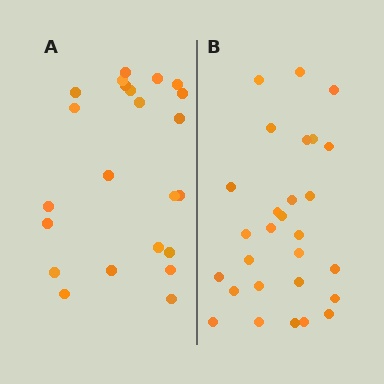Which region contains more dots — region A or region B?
Region B (the right region) has more dots.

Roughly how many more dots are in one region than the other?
Region B has about 5 more dots than region A.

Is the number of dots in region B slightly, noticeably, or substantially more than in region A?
Region B has only slightly more — the two regions are fairly close. The ratio is roughly 1.2 to 1.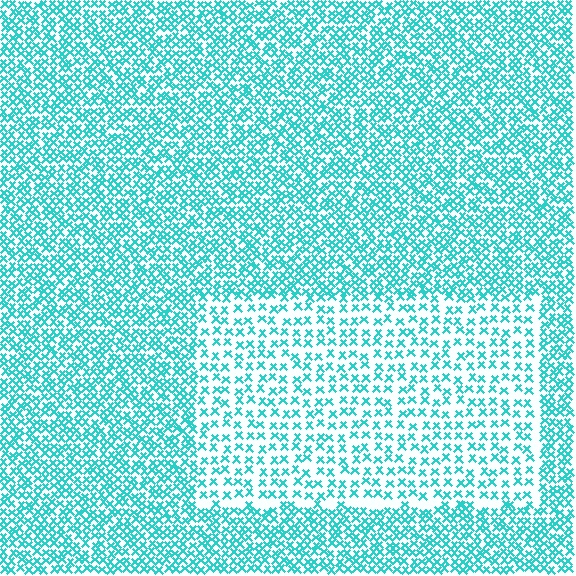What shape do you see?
I see a rectangle.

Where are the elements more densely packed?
The elements are more densely packed outside the rectangle boundary.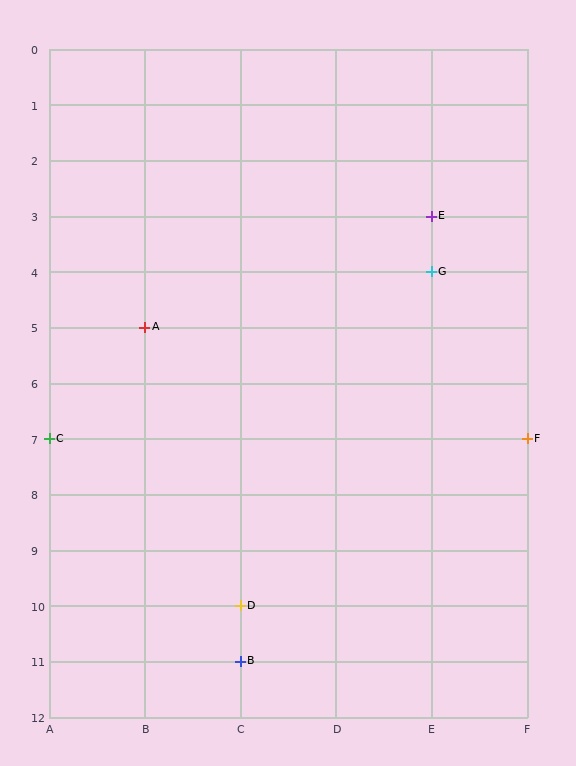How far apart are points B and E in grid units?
Points B and E are 2 columns and 8 rows apart (about 8.2 grid units diagonally).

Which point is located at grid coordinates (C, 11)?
Point B is at (C, 11).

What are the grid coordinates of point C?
Point C is at grid coordinates (A, 7).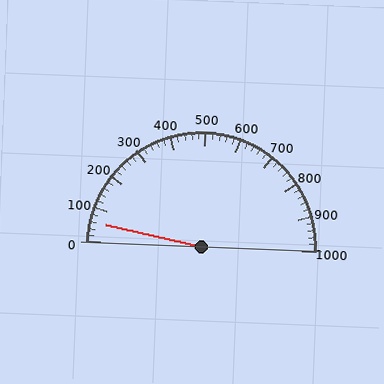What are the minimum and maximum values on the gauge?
The gauge ranges from 0 to 1000.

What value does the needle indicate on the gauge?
The needle indicates approximately 60.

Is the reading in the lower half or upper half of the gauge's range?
The reading is in the lower half of the range (0 to 1000).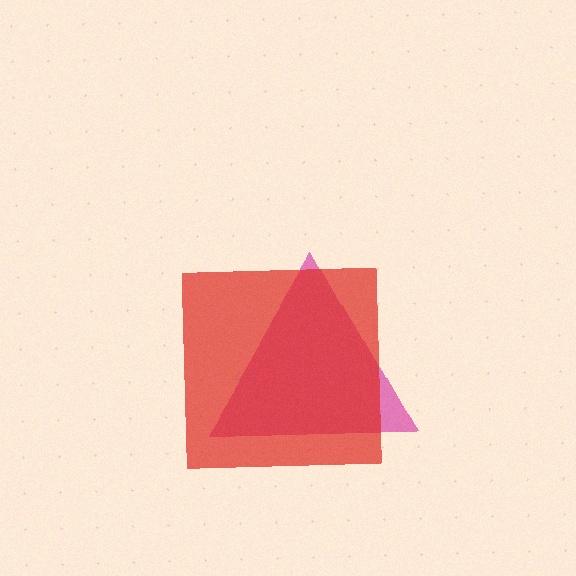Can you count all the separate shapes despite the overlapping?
Yes, there are 2 separate shapes.